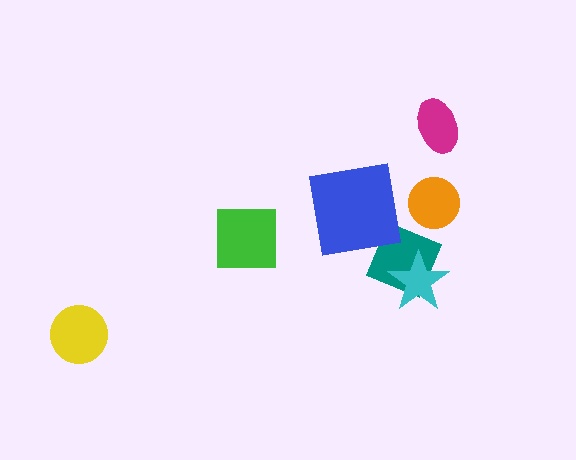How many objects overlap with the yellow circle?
0 objects overlap with the yellow circle.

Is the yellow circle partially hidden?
No, no other shape covers it.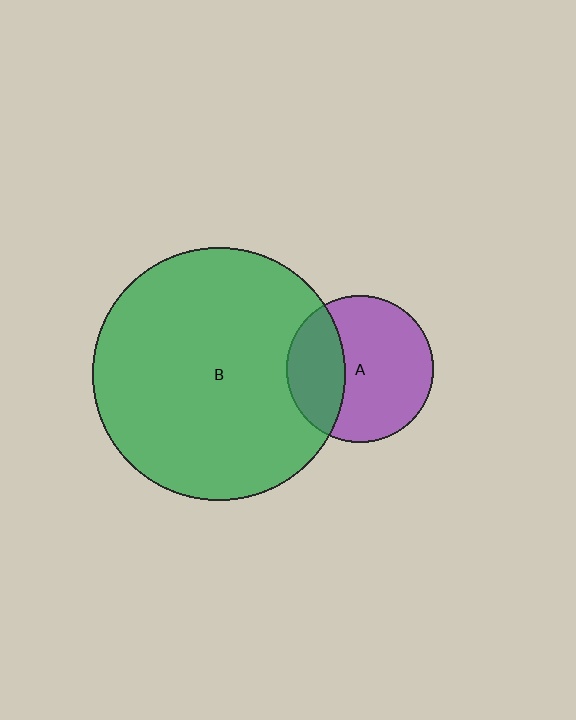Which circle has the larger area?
Circle B (green).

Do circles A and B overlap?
Yes.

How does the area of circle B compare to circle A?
Approximately 3.0 times.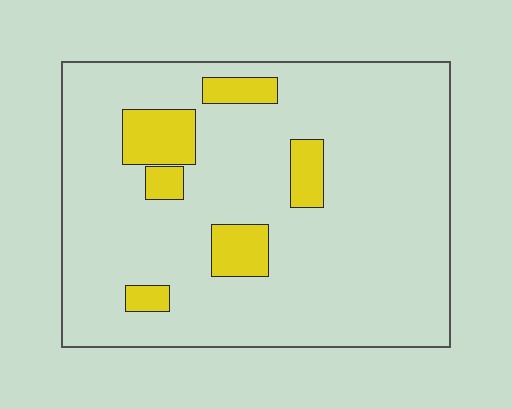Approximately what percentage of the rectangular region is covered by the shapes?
Approximately 15%.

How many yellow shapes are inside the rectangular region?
6.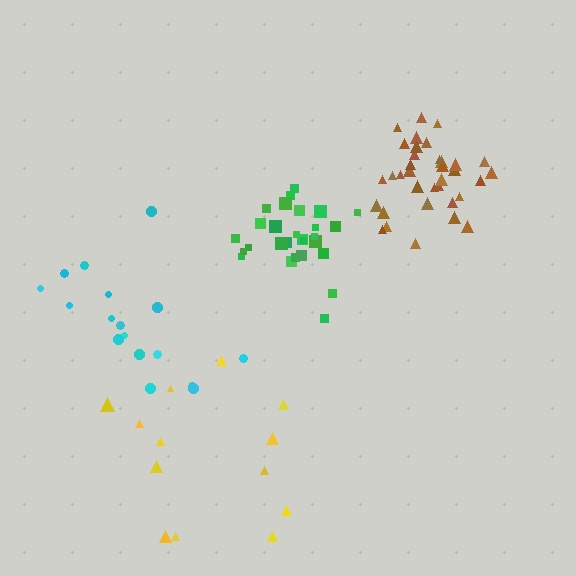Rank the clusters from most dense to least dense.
green, brown, cyan, yellow.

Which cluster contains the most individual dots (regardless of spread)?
Brown (35).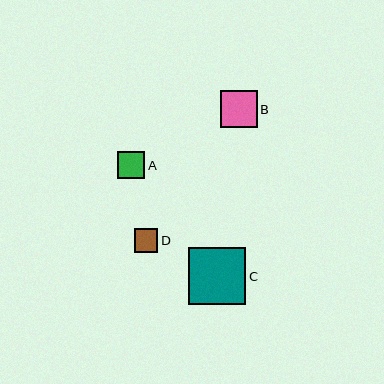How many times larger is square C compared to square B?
Square C is approximately 1.5 times the size of square B.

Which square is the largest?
Square C is the largest with a size of approximately 57 pixels.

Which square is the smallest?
Square D is the smallest with a size of approximately 23 pixels.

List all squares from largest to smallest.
From largest to smallest: C, B, A, D.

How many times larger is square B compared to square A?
Square B is approximately 1.4 times the size of square A.